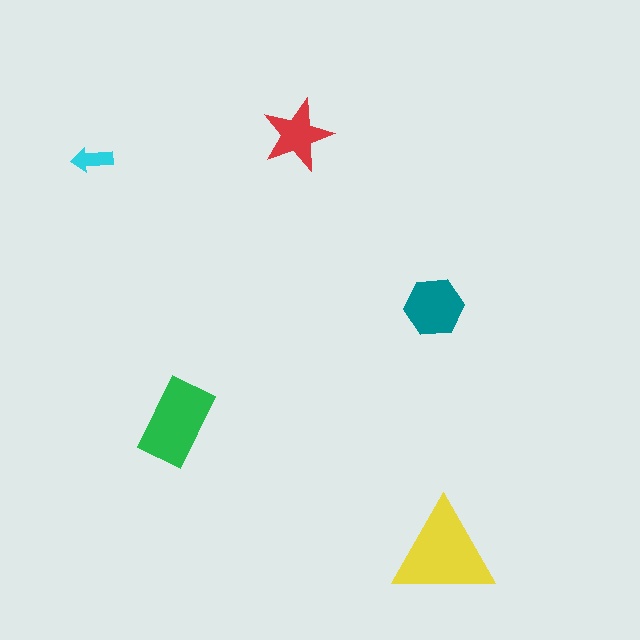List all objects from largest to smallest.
The yellow triangle, the green rectangle, the teal hexagon, the red star, the cyan arrow.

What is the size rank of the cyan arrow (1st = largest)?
5th.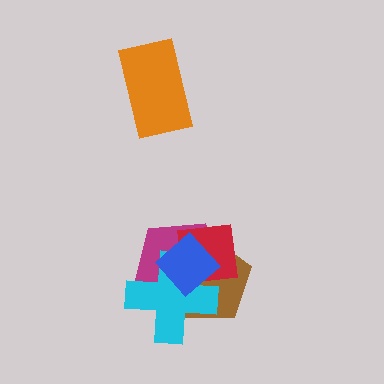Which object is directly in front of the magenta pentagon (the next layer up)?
The brown pentagon is directly in front of the magenta pentagon.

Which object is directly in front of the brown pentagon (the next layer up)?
The cyan cross is directly in front of the brown pentagon.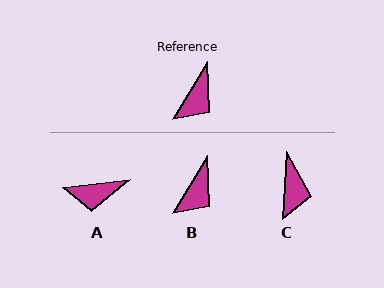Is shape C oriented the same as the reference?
No, it is off by about 27 degrees.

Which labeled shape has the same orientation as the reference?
B.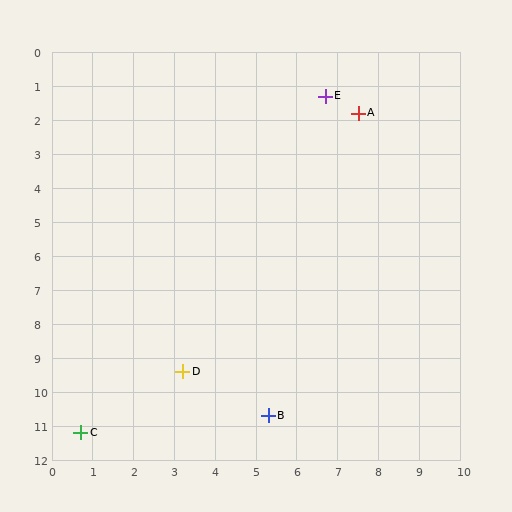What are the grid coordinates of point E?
Point E is at approximately (6.7, 1.3).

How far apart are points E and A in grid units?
Points E and A are about 0.9 grid units apart.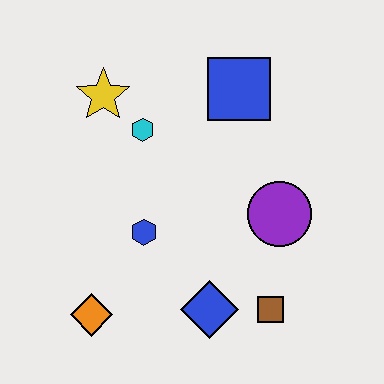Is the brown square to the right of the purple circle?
No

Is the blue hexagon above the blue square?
No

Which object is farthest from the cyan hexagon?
The brown square is farthest from the cyan hexagon.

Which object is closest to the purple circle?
The brown square is closest to the purple circle.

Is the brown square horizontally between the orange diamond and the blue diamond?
No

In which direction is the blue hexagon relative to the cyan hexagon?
The blue hexagon is below the cyan hexagon.